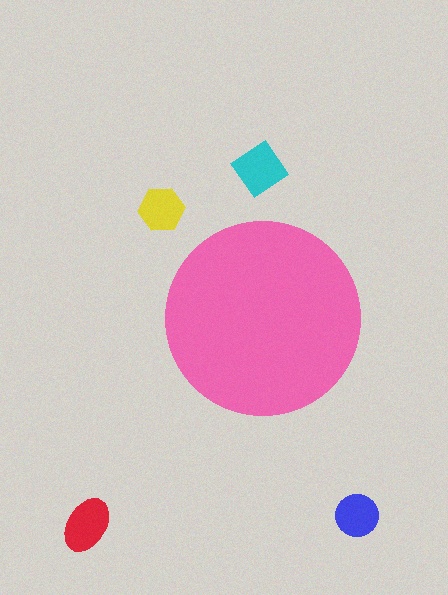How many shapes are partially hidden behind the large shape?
0 shapes are partially hidden.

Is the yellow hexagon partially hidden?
No, the yellow hexagon is fully visible.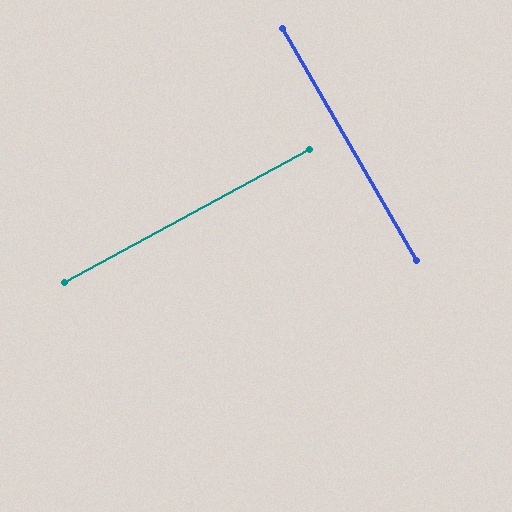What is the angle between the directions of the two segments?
Approximately 88 degrees.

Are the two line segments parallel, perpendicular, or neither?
Perpendicular — they meet at approximately 88°.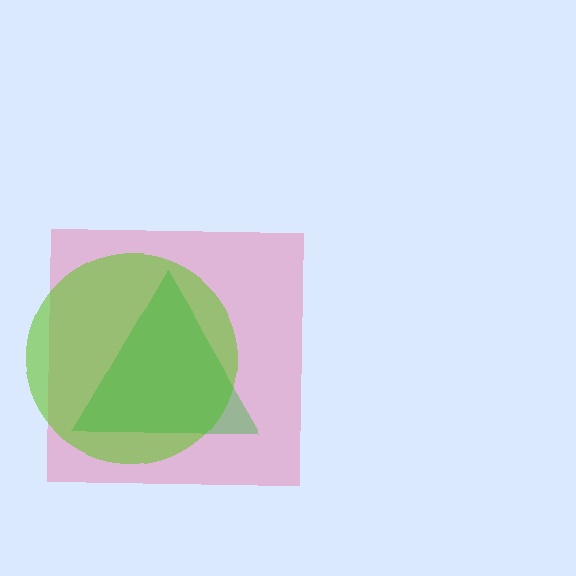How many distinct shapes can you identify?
There are 3 distinct shapes: a pink square, a lime circle, a green triangle.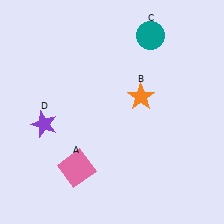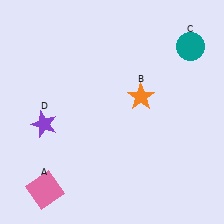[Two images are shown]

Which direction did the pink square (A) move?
The pink square (A) moved left.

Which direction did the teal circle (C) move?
The teal circle (C) moved right.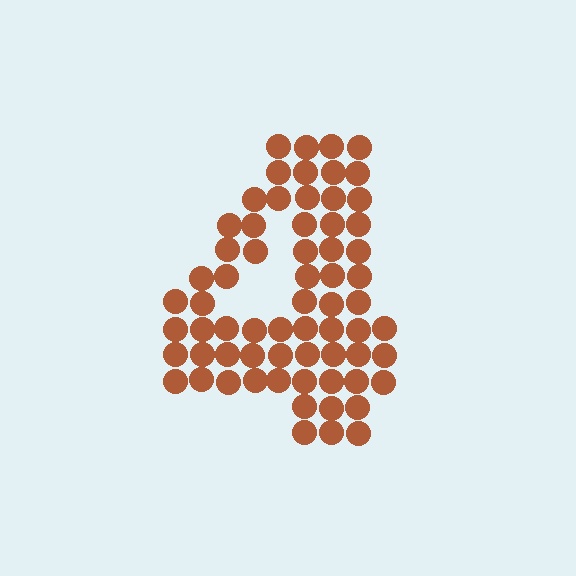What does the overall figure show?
The overall figure shows the digit 4.